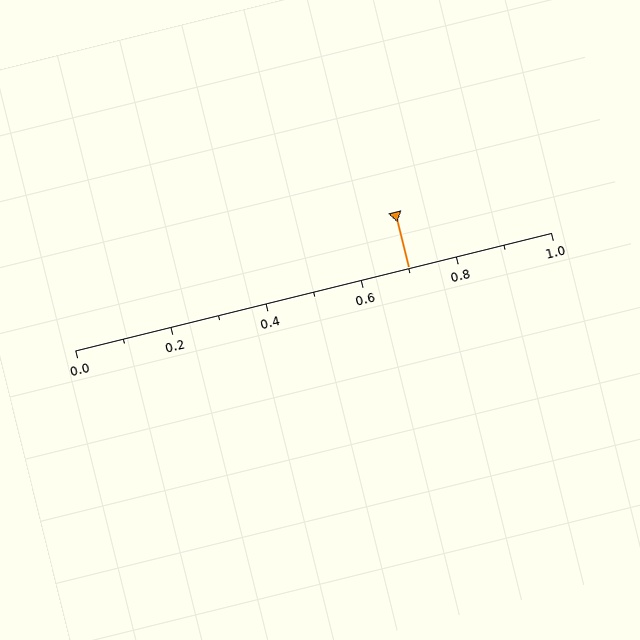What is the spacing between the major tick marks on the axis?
The major ticks are spaced 0.2 apart.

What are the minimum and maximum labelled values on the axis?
The axis runs from 0.0 to 1.0.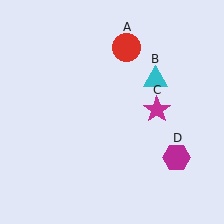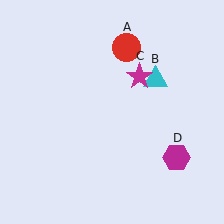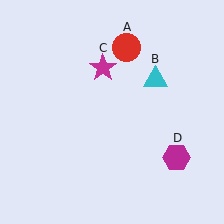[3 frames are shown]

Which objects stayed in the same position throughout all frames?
Red circle (object A) and cyan triangle (object B) and magenta hexagon (object D) remained stationary.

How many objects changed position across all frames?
1 object changed position: magenta star (object C).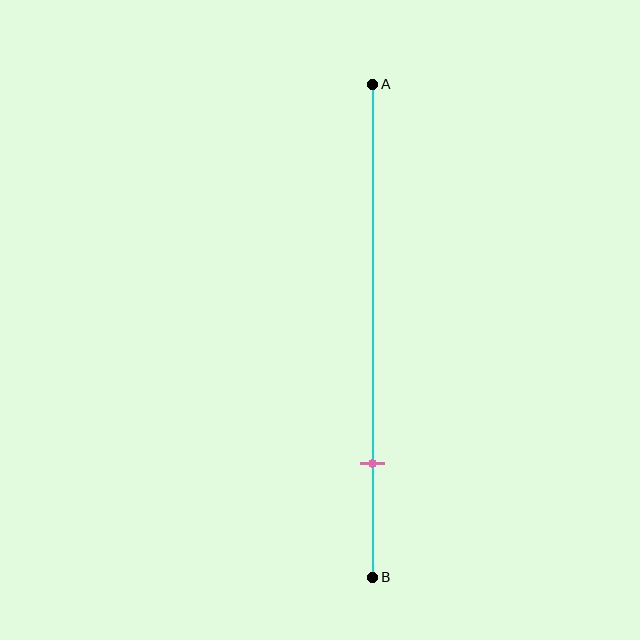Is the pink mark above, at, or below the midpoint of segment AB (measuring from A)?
The pink mark is below the midpoint of segment AB.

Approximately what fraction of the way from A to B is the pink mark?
The pink mark is approximately 75% of the way from A to B.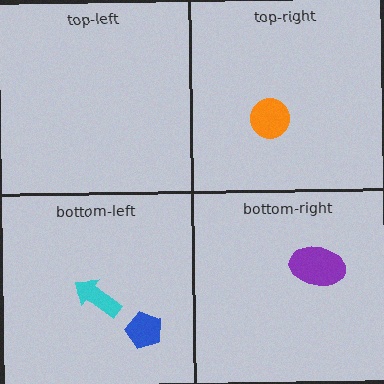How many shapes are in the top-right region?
1.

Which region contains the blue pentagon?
The bottom-left region.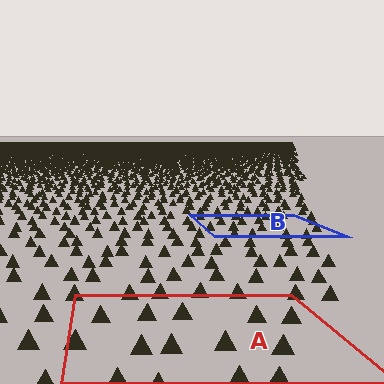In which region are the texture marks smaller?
The texture marks are smaller in region B, because it is farther away.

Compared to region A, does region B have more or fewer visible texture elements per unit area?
Region B has more texture elements per unit area — they are packed more densely because it is farther away.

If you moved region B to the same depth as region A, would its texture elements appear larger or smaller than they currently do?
They would appear larger. At a closer depth, the same texture elements are projected at a bigger on-screen size.